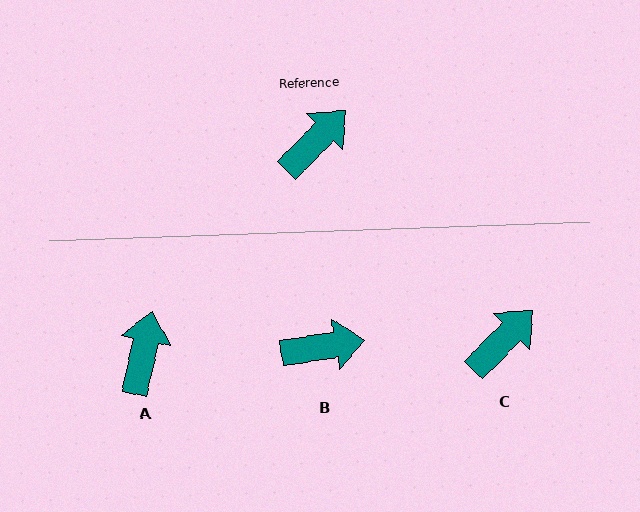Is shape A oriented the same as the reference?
No, it is off by about 32 degrees.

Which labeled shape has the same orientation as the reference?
C.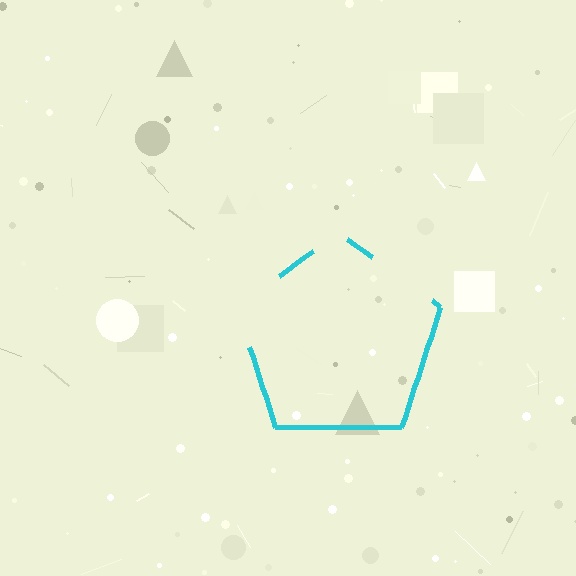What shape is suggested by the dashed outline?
The dashed outline suggests a pentagon.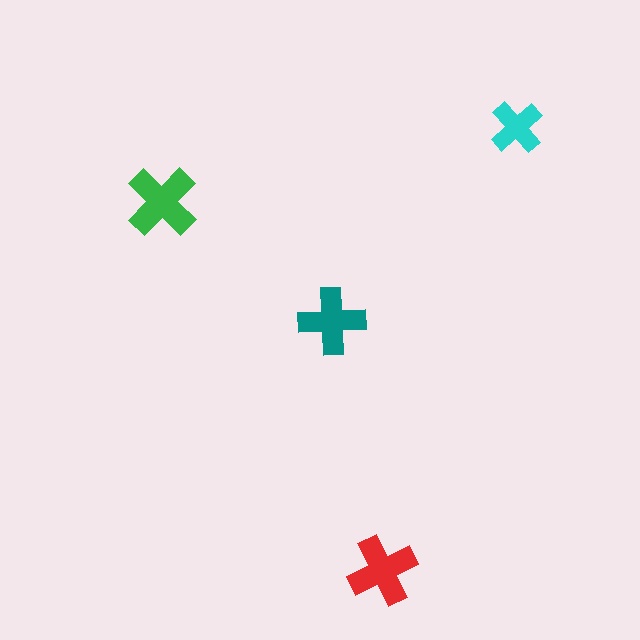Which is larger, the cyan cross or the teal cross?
The teal one.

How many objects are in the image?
There are 4 objects in the image.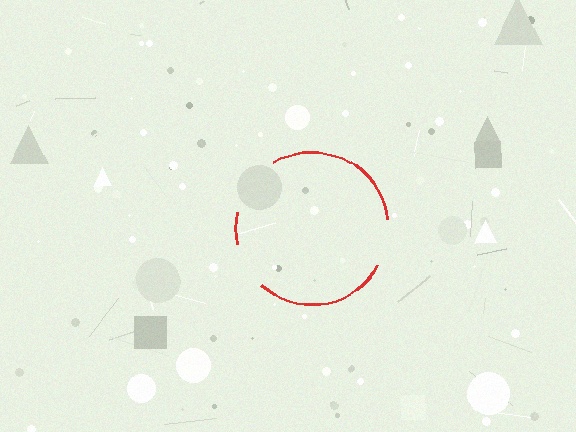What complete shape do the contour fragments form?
The contour fragments form a circle.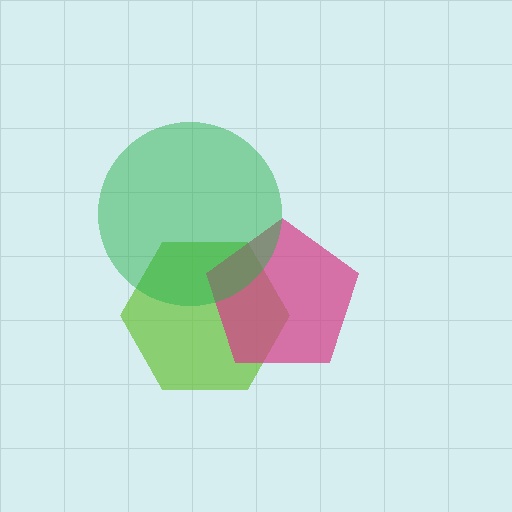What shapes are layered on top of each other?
The layered shapes are: a lime hexagon, a magenta pentagon, a green circle.